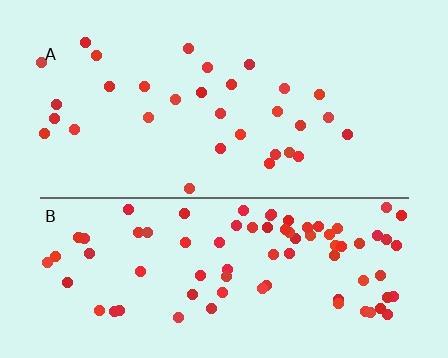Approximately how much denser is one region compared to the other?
Approximately 2.7× — region B over region A.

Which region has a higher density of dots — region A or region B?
B (the bottom).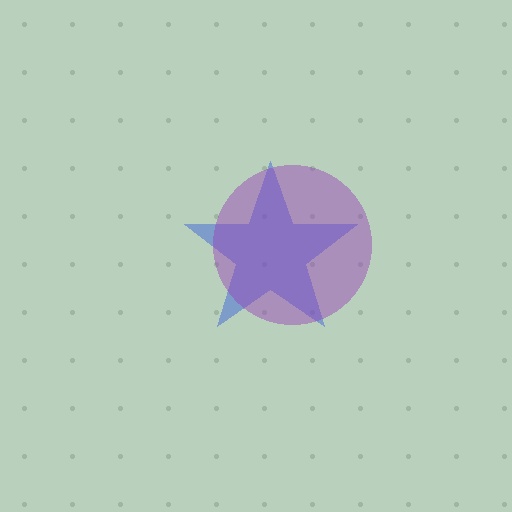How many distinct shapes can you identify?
There are 2 distinct shapes: a blue star, a purple circle.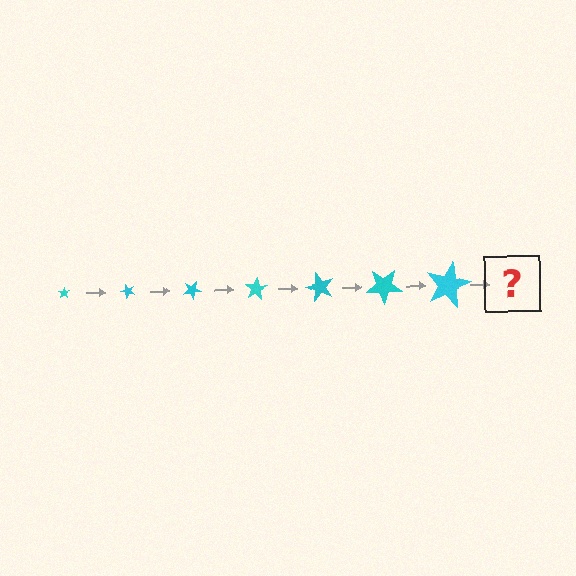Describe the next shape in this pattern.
It should be a star, larger than the previous one and rotated 350 degrees from the start.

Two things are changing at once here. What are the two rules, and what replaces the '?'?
The two rules are that the star grows larger each step and it rotates 50 degrees each step. The '?' should be a star, larger than the previous one and rotated 350 degrees from the start.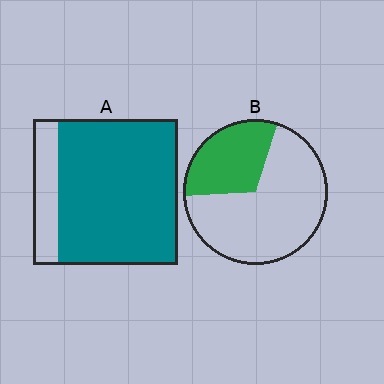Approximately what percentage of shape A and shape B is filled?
A is approximately 85% and B is approximately 30%.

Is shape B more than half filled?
No.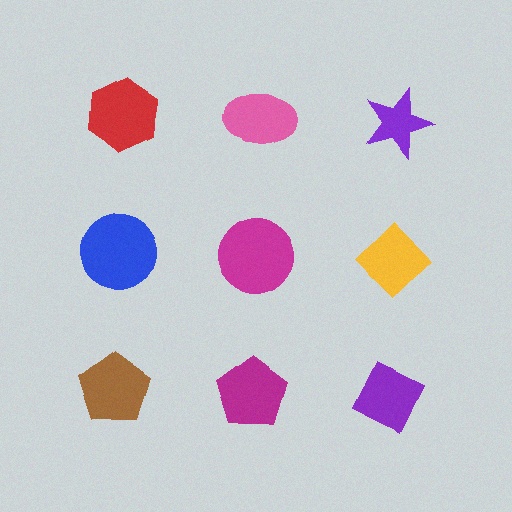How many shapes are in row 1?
3 shapes.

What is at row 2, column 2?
A magenta circle.